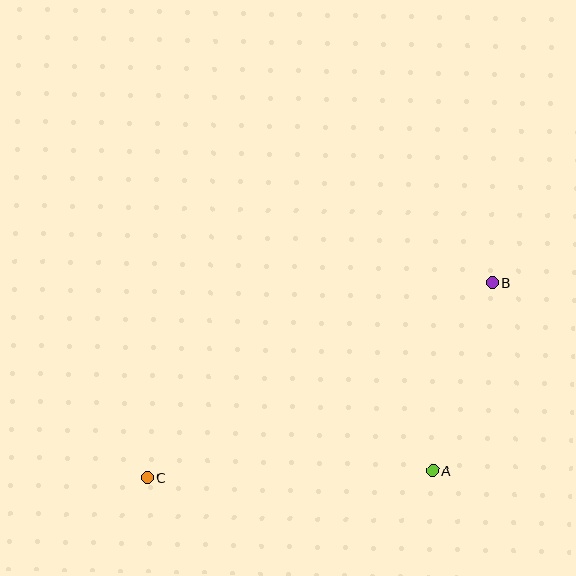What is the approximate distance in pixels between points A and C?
The distance between A and C is approximately 285 pixels.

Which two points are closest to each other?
Points A and B are closest to each other.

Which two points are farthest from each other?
Points B and C are farthest from each other.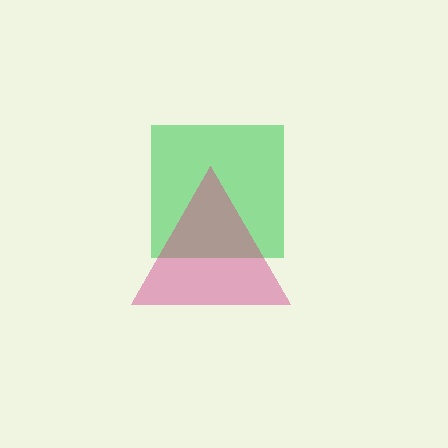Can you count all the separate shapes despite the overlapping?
Yes, there are 2 separate shapes.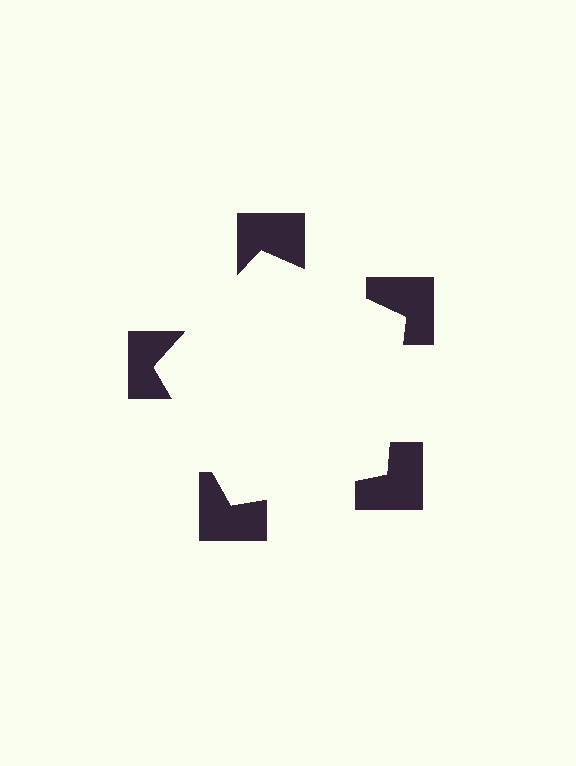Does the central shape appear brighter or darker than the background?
It typically appears slightly brighter than the background, even though no actual brightness change is drawn.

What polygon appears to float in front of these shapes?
An illusory pentagon — its edges are inferred from the aligned wedge cuts in the notched squares, not physically drawn.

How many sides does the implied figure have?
5 sides.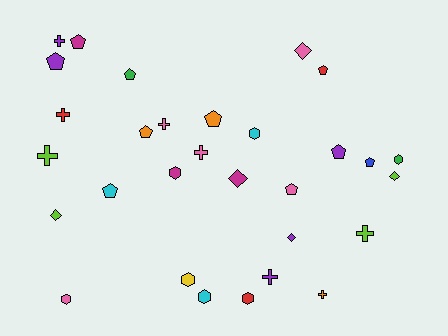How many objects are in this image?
There are 30 objects.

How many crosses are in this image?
There are 8 crosses.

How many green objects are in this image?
There are 2 green objects.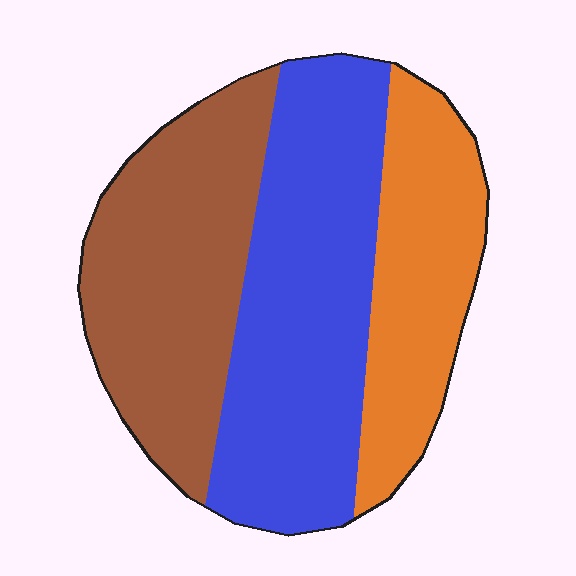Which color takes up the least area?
Orange, at roughly 25%.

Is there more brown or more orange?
Brown.